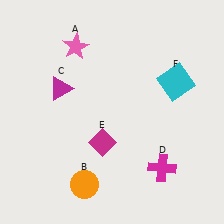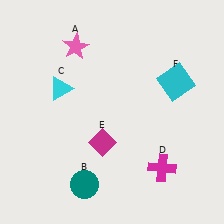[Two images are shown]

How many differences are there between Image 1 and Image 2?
There are 2 differences between the two images.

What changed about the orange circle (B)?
In Image 1, B is orange. In Image 2, it changed to teal.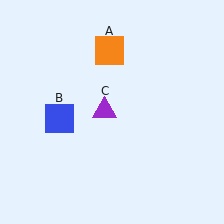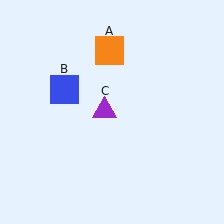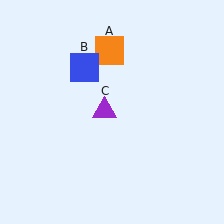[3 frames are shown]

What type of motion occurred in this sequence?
The blue square (object B) rotated clockwise around the center of the scene.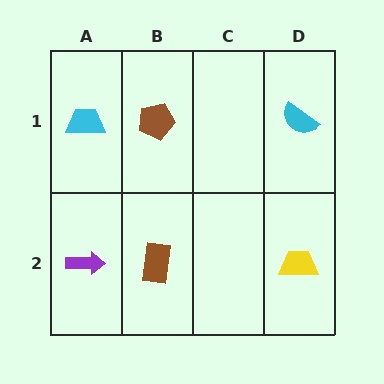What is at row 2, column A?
A purple arrow.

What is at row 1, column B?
A brown pentagon.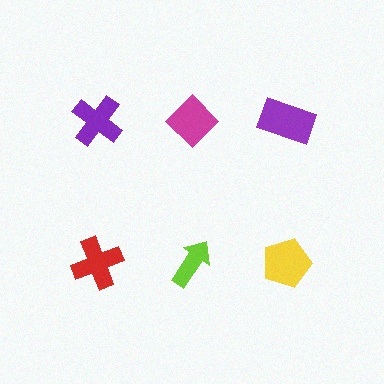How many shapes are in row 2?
3 shapes.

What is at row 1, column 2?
A magenta diamond.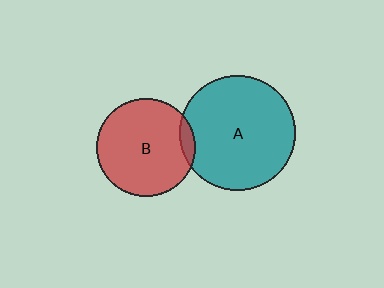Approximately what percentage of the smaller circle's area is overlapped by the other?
Approximately 5%.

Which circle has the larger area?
Circle A (teal).